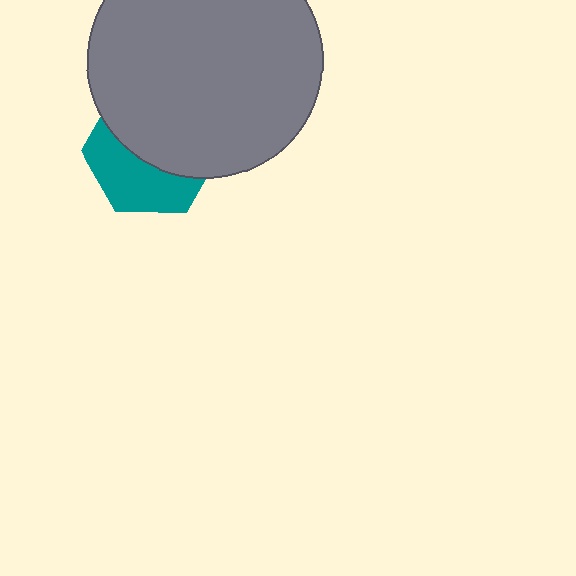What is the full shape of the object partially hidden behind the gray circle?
The partially hidden object is a teal hexagon.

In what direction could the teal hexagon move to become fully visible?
The teal hexagon could move down. That would shift it out from behind the gray circle entirely.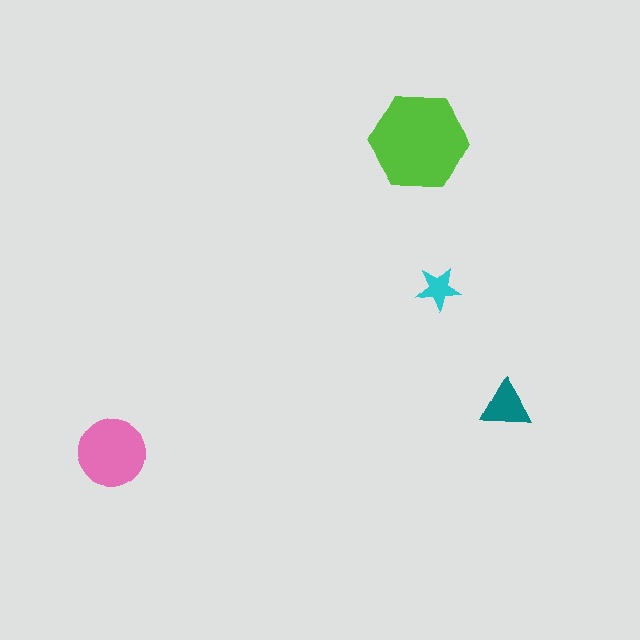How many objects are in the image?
There are 4 objects in the image.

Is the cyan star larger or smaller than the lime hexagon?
Smaller.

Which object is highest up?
The lime hexagon is topmost.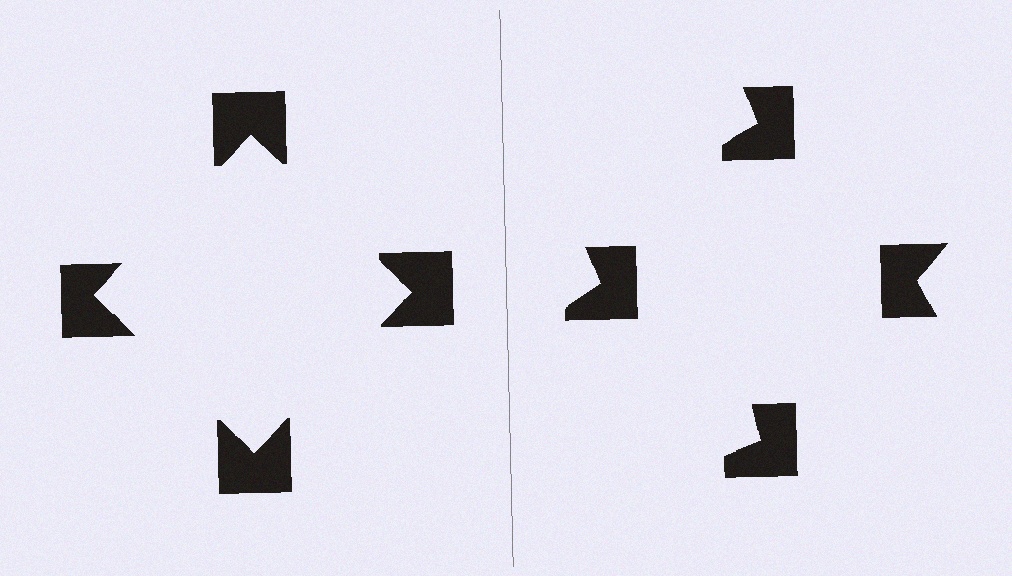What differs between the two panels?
The notched squares are positioned identically on both sides; only the wedge orientations differ. On the left they align to a square; on the right they are misaligned.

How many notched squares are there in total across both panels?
8 — 4 on each side.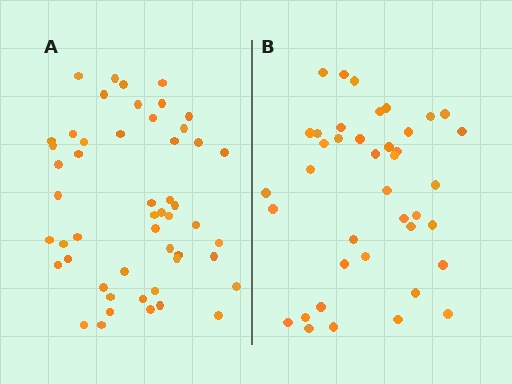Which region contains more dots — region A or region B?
Region A (the left region) has more dots.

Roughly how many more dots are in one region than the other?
Region A has roughly 12 or so more dots than region B.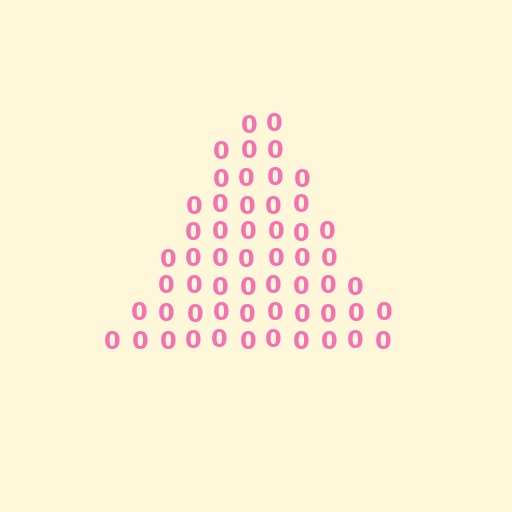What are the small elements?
The small elements are digit 0's.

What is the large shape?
The large shape is a triangle.